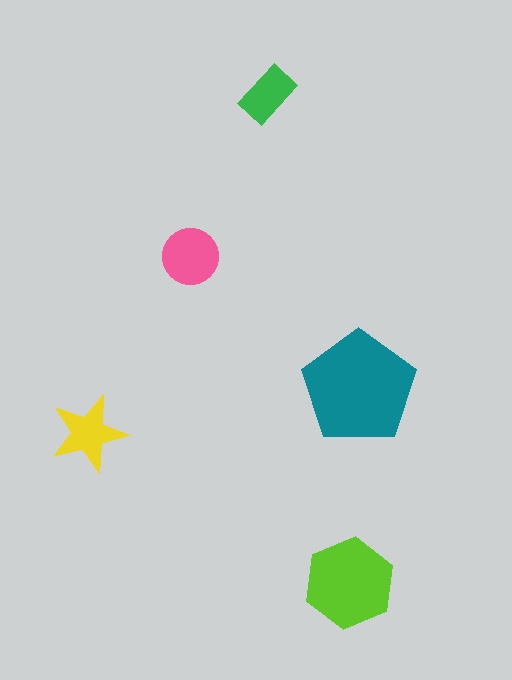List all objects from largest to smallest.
The teal pentagon, the lime hexagon, the pink circle, the yellow star, the green rectangle.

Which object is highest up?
The green rectangle is topmost.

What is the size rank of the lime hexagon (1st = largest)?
2nd.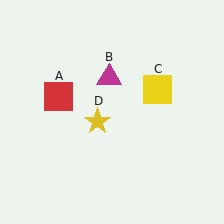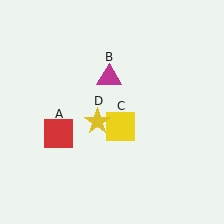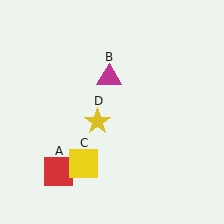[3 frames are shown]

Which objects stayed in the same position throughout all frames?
Magenta triangle (object B) and yellow star (object D) remained stationary.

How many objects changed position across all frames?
2 objects changed position: red square (object A), yellow square (object C).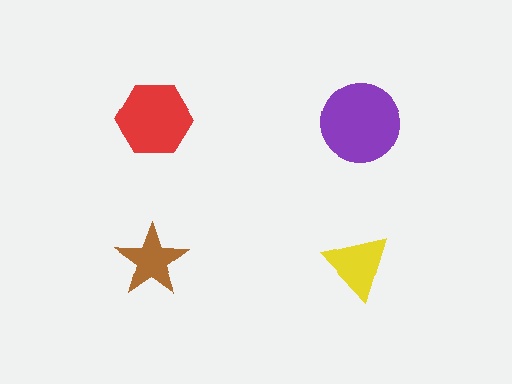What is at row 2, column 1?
A brown star.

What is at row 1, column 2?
A purple circle.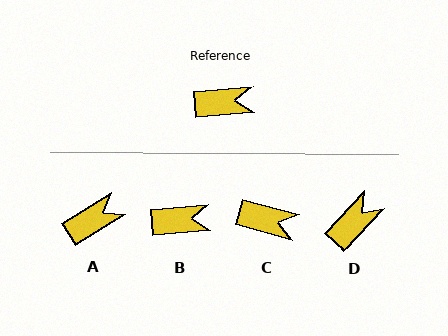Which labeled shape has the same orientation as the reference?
B.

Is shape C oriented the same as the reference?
No, it is off by about 20 degrees.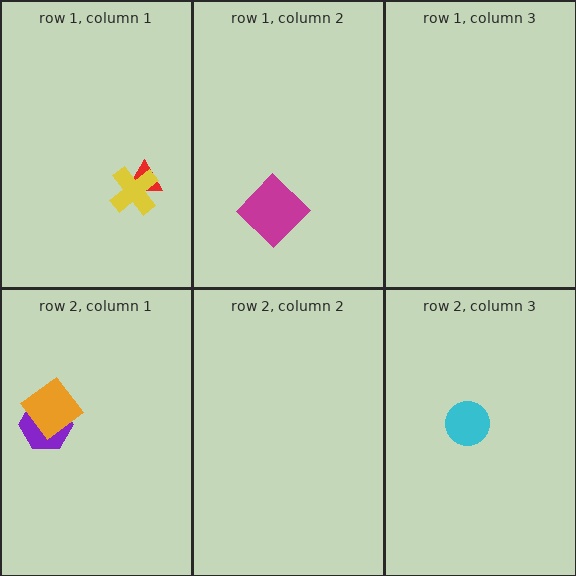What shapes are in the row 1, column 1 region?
The red triangle, the yellow cross.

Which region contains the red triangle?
The row 1, column 1 region.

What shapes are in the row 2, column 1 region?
The purple hexagon, the orange diamond.